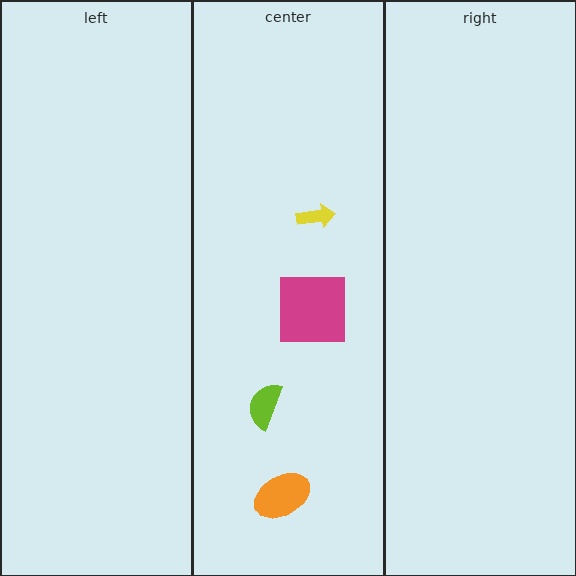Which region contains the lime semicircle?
The center region.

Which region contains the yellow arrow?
The center region.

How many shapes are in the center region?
4.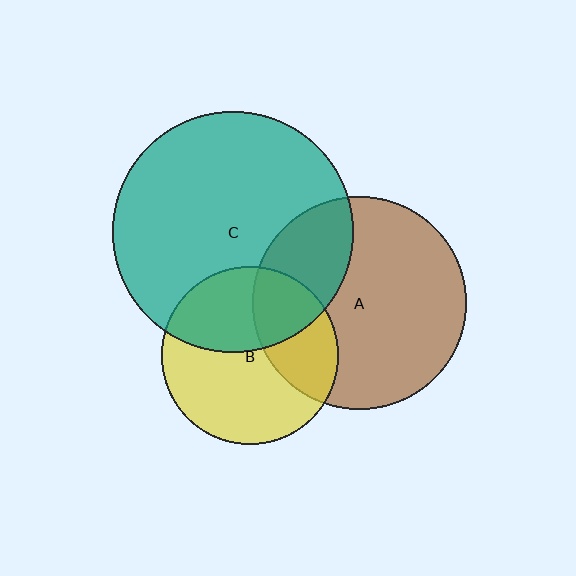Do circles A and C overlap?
Yes.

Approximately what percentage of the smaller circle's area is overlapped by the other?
Approximately 30%.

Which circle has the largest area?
Circle C (teal).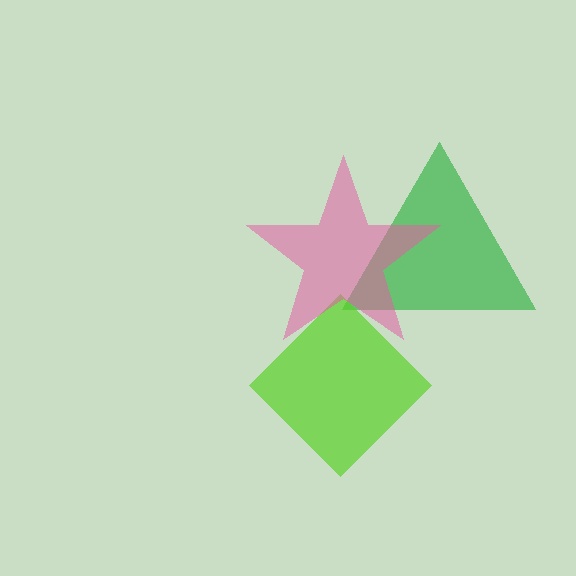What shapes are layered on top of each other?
The layered shapes are: a green triangle, a lime diamond, a pink star.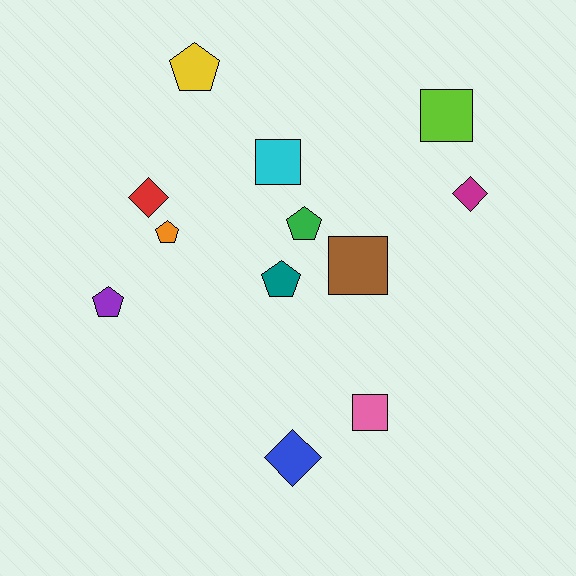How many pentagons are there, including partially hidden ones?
There are 5 pentagons.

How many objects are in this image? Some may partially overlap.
There are 12 objects.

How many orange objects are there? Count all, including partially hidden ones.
There is 1 orange object.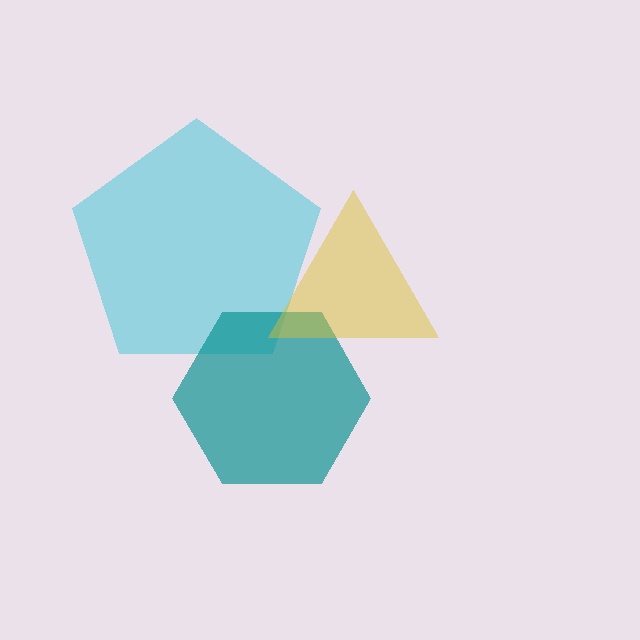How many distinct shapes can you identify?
There are 3 distinct shapes: a cyan pentagon, a teal hexagon, a yellow triangle.